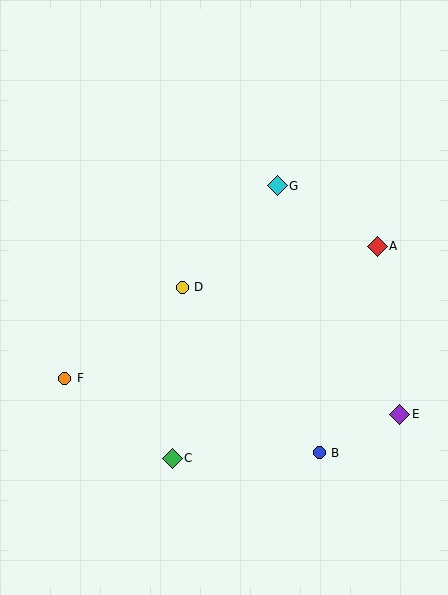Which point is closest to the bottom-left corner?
Point C is closest to the bottom-left corner.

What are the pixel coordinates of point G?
Point G is at (277, 186).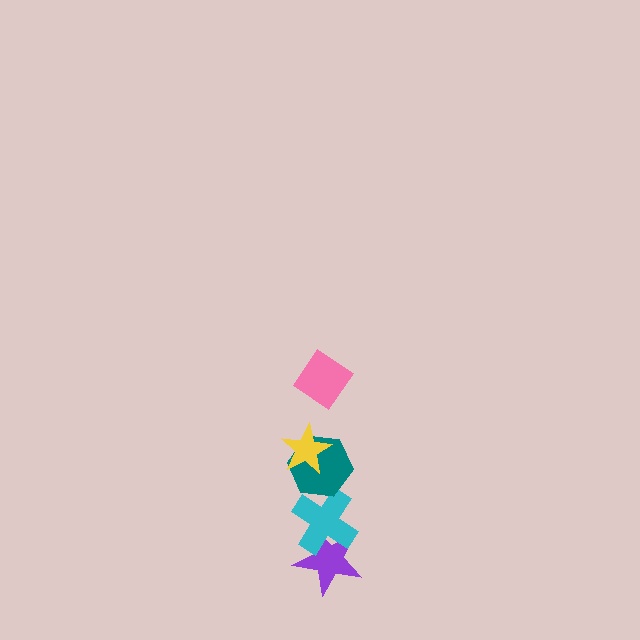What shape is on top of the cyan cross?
The teal hexagon is on top of the cyan cross.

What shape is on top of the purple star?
The cyan cross is on top of the purple star.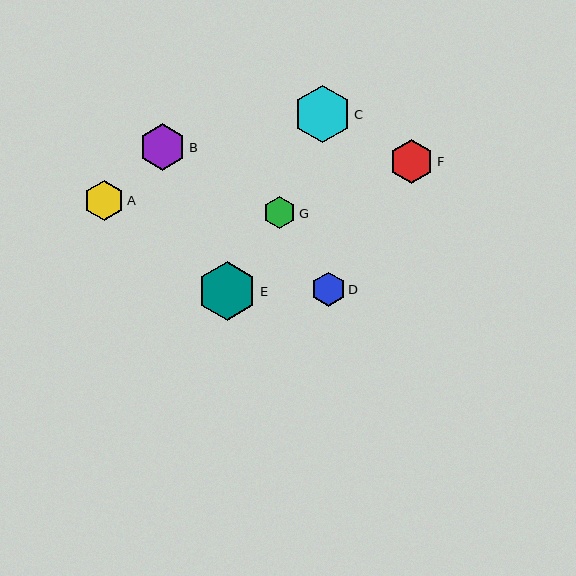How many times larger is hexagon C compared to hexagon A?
Hexagon C is approximately 1.4 times the size of hexagon A.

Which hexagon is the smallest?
Hexagon G is the smallest with a size of approximately 32 pixels.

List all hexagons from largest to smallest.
From largest to smallest: E, C, B, F, A, D, G.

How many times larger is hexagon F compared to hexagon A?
Hexagon F is approximately 1.1 times the size of hexagon A.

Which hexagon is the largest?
Hexagon E is the largest with a size of approximately 59 pixels.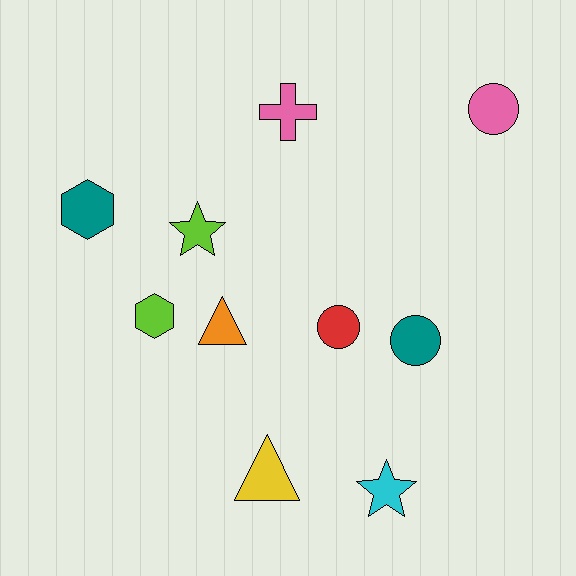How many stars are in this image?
There are 2 stars.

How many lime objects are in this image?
There are 2 lime objects.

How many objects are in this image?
There are 10 objects.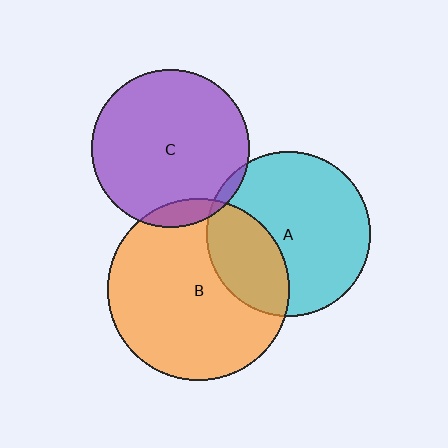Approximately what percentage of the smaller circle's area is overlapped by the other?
Approximately 10%.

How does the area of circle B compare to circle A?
Approximately 1.2 times.